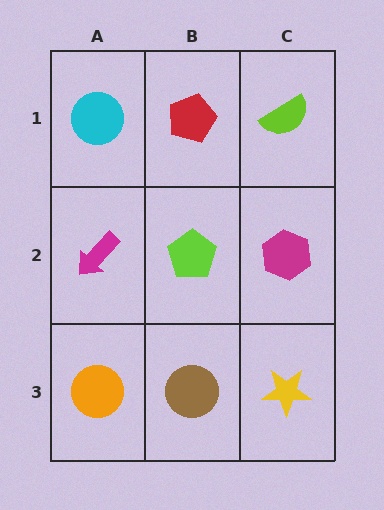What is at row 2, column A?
A magenta arrow.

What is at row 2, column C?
A magenta hexagon.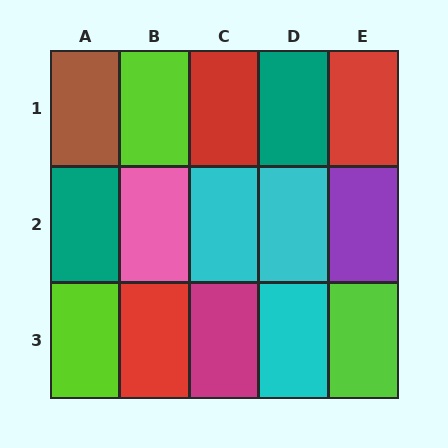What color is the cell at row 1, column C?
Red.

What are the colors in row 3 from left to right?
Lime, red, magenta, cyan, lime.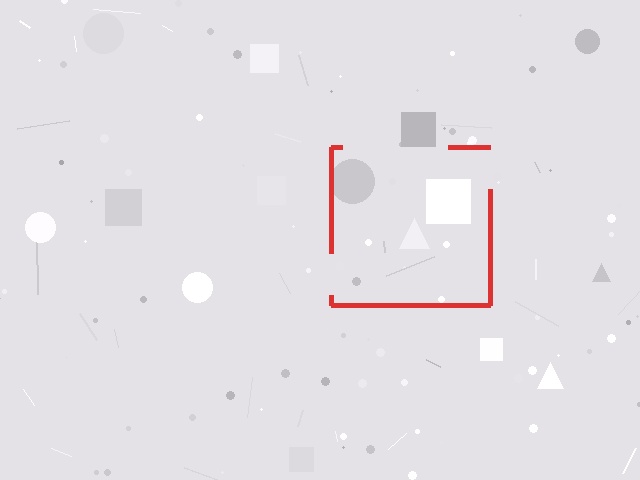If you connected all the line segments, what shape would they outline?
They would outline a square.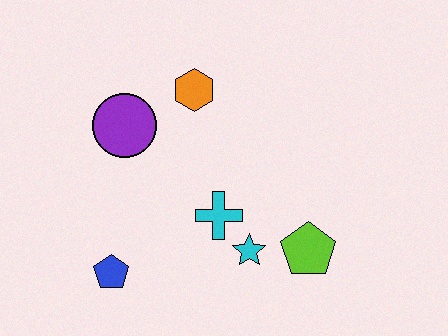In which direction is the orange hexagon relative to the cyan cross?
The orange hexagon is above the cyan cross.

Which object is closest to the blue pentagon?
The cyan cross is closest to the blue pentagon.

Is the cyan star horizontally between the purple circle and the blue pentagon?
No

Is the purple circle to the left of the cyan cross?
Yes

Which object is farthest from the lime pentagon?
The purple circle is farthest from the lime pentagon.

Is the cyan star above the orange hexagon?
No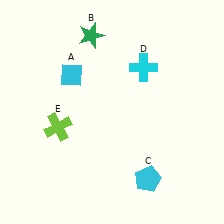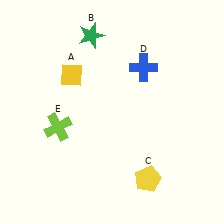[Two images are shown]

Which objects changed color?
A changed from cyan to yellow. C changed from cyan to yellow. D changed from cyan to blue.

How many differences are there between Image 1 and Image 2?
There are 3 differences between the two images.